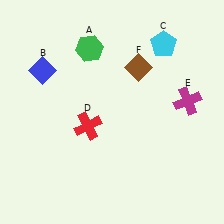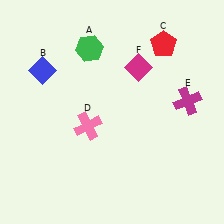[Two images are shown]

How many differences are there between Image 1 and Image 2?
There are 3 differences between the two images.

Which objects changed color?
C changed from cyan to red. D changed from red to pink. F changed from brown to magenta.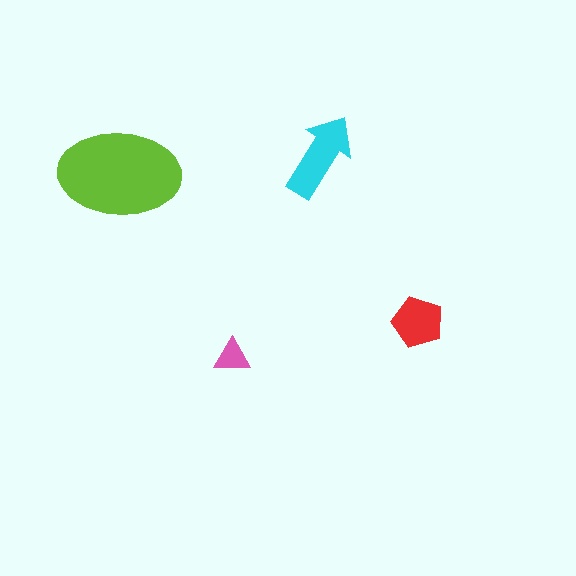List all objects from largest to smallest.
The lime ellipse, the cyan arrow, the red pentagon, the pink triangle.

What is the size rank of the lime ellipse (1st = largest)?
1st.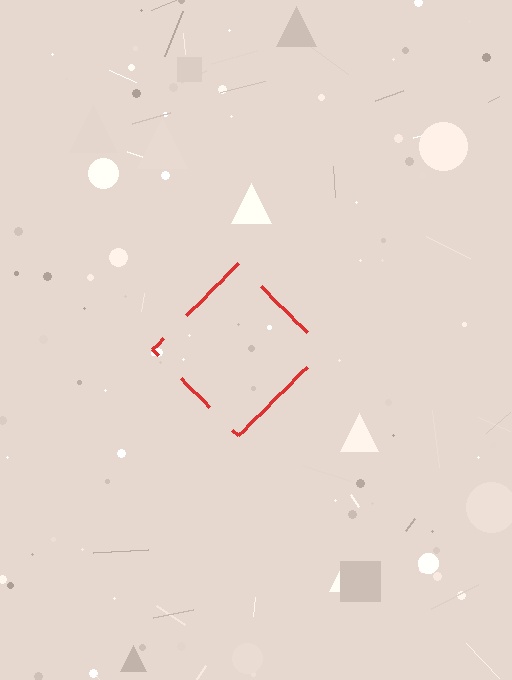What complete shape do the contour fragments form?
The contour fragments form a diamond.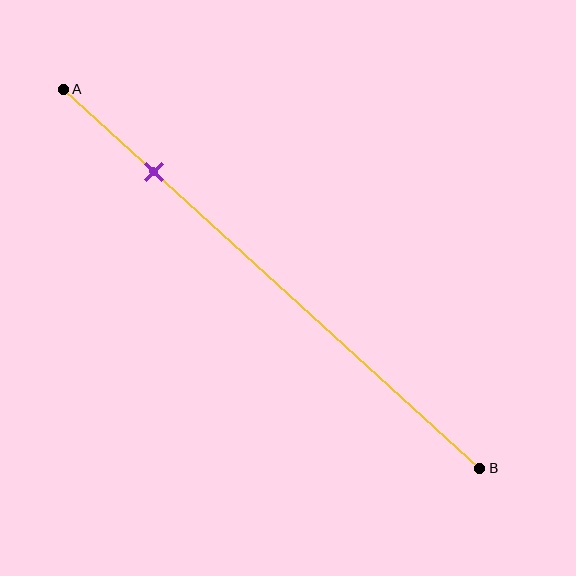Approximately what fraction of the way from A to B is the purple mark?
The purple mark is approximately 20% of the way from A to B.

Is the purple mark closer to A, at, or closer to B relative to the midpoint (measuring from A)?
The purple mark is closer to point A than the midpoint of segment AB.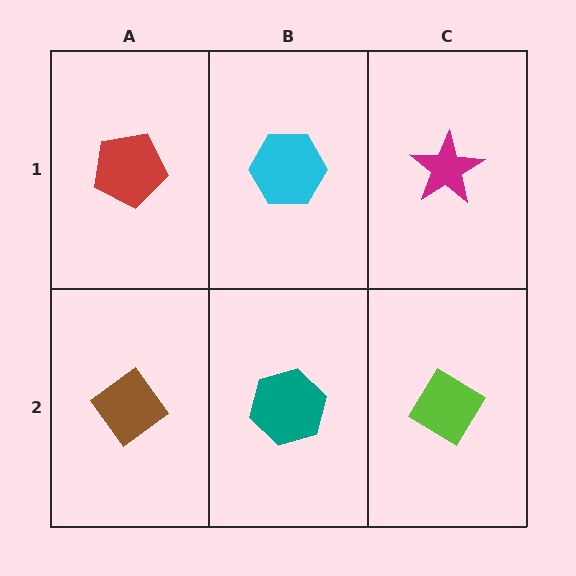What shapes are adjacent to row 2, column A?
A red pentagon (row 1, column A), a teal hexagon (row 2, column B).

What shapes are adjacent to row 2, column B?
A cyan hexagon (row 1, column B), a brown diamond (row 2, column A), a lime diamond (row 2, column C).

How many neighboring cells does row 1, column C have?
2.